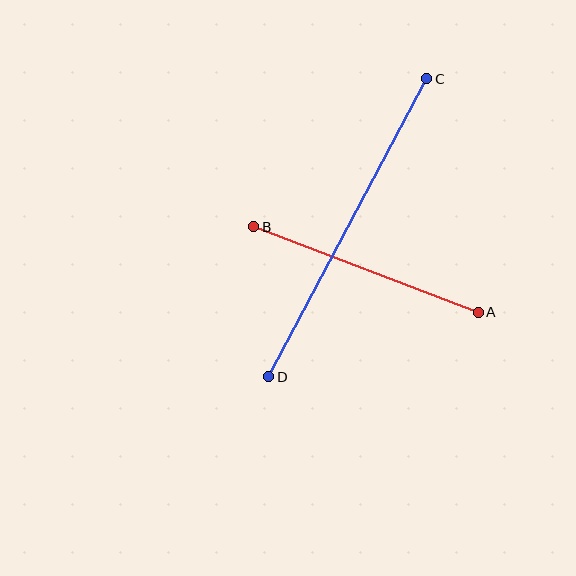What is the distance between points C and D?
The distance is approximately 337 pixels.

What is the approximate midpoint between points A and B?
The midpoint is at approximately (366, 270) pixels.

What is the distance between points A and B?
The distance is approximately 240 pixels.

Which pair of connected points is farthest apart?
Points C and D are farthest apart.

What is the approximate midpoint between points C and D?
The midpoint is at approximately (348, 228) pixels.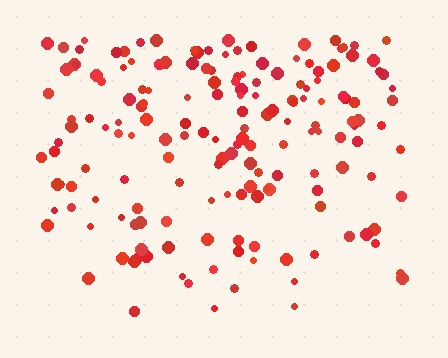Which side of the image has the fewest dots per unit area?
The bottom.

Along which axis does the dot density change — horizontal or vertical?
Vertical.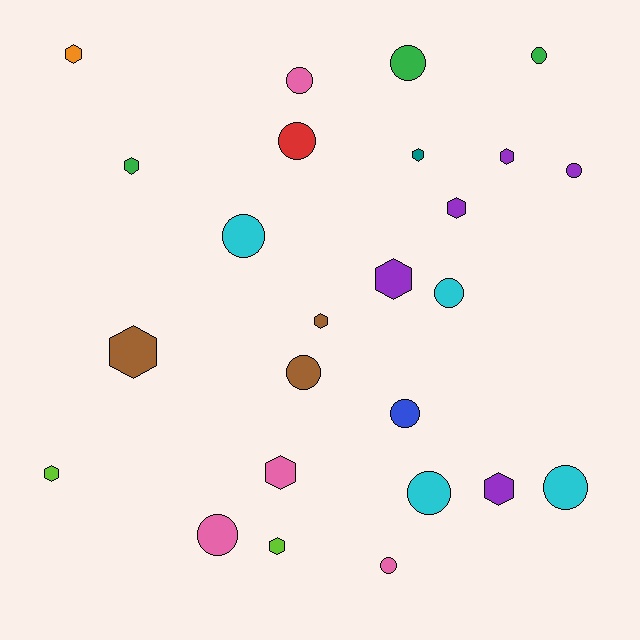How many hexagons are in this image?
There are 12 hexagons.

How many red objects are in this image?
There is 1 red object.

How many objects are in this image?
There are 25 objects.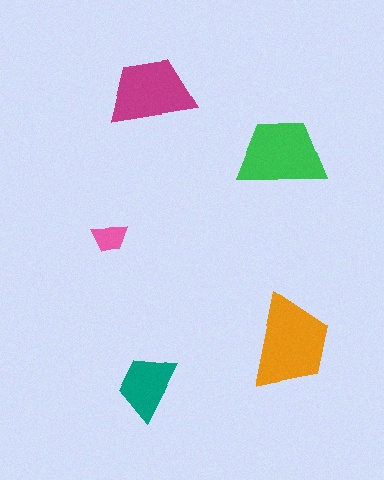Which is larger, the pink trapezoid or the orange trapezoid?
The orange one.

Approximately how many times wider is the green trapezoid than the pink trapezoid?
About 2.5 times wider.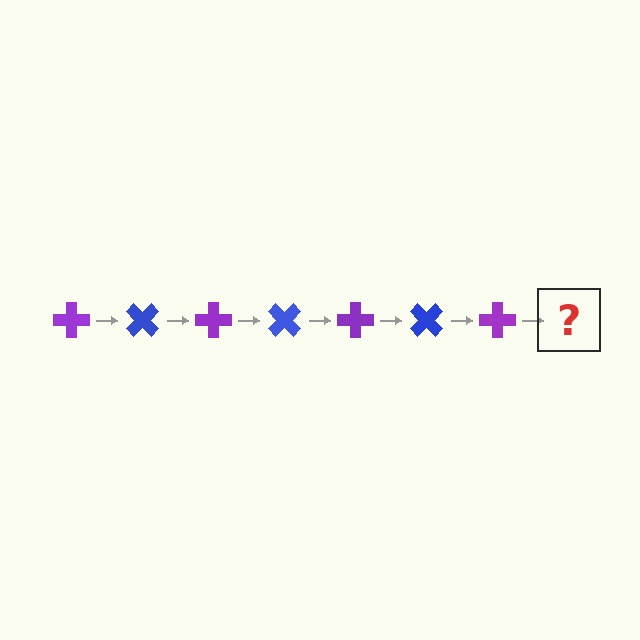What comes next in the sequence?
The next element should be a blue cross, rotated 315 degrees from the start.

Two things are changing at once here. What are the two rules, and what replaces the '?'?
The two rules are that it rotates 45 degrees each step and the color cycles through purple and blue. The '?' should be a blue cross, rotated 315 degrees from the start.